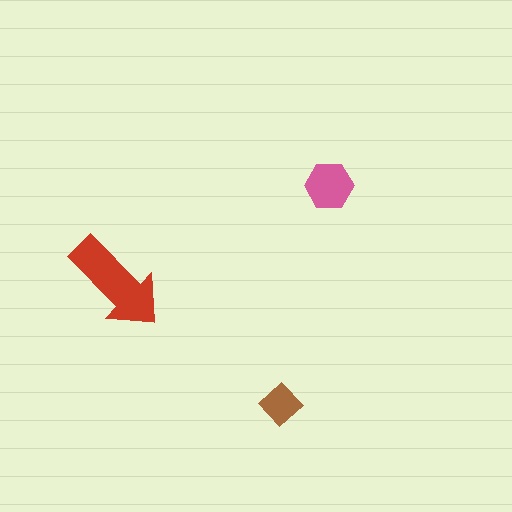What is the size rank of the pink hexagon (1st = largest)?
2nd.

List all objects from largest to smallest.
The red arrow, the pink hexagon, the brown diamond.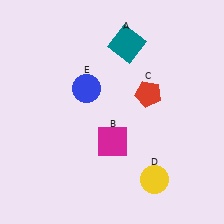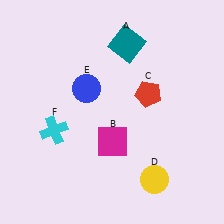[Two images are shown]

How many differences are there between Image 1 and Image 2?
There is 1 difference between the two images.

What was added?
A cyan cross (F) was added in Image 2.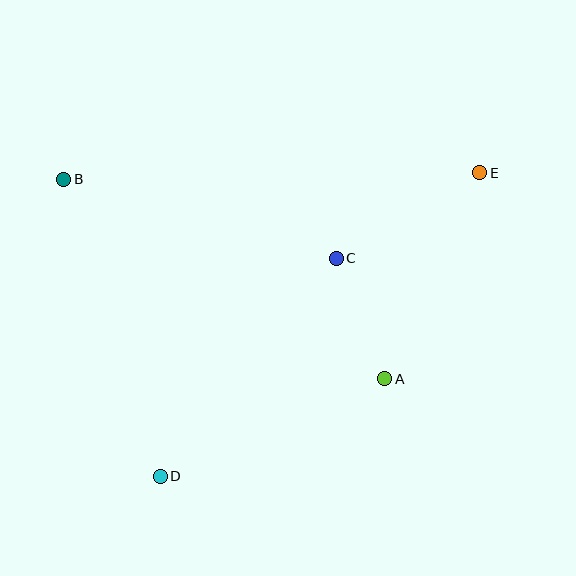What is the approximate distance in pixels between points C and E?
The distance between C and E is approximately 167 pixels.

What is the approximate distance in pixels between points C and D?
The distance between C and D is approximately 280 pixels.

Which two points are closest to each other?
Points A and C are closest to each other.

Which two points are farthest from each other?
Points D and E are farthest from each other.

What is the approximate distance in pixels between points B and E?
The distance between B and E is approximately 416 pixels.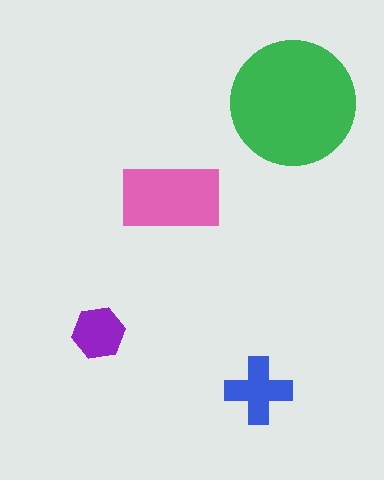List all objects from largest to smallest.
The green circle, the pink rectangle, the blue cross, the purple hexagon.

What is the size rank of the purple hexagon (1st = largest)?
4th.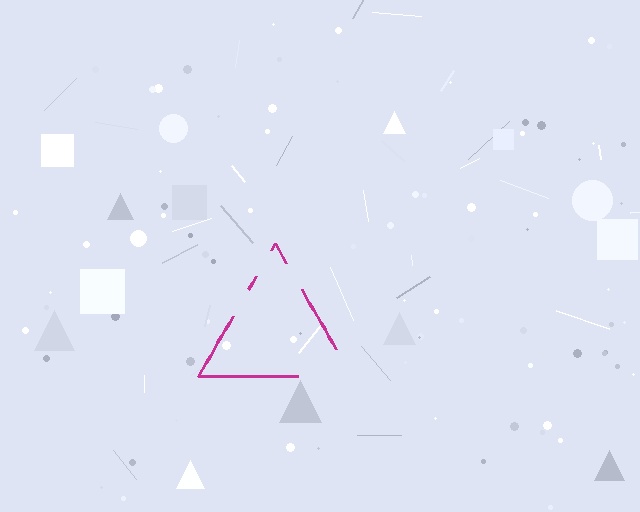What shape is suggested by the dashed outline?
The dashed outline suggests a triangle.